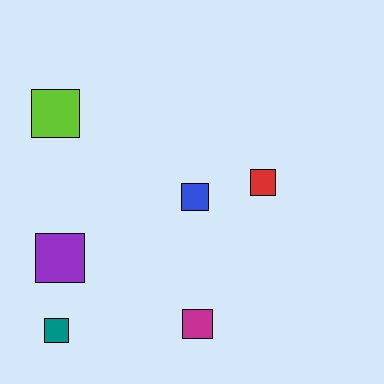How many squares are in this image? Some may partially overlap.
There are 6 squares.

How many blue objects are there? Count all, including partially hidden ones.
There is 1 blue object.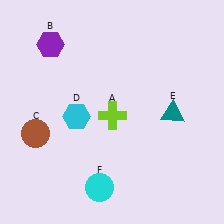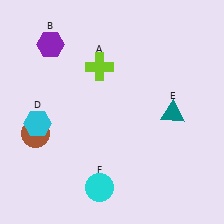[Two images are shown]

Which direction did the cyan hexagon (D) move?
The cyan hexagon (D) moved left.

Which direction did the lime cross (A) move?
The lime cross (A) moved up.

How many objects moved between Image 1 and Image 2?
2 objects moved between the two images.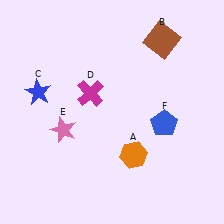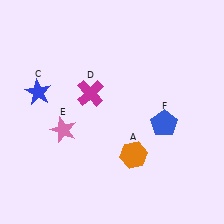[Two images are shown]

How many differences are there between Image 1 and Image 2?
There is 1 difference between the two images.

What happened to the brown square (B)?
The brown square (B) was removed in Image 2. It was in the top-right area of Image 1.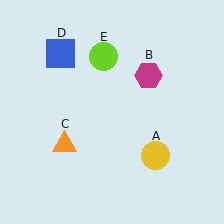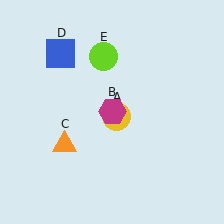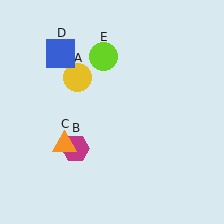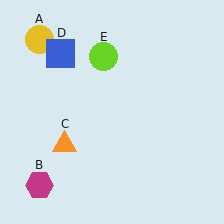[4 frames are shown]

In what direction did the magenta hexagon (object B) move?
The magenta hexagon (object B) moved down and to the left.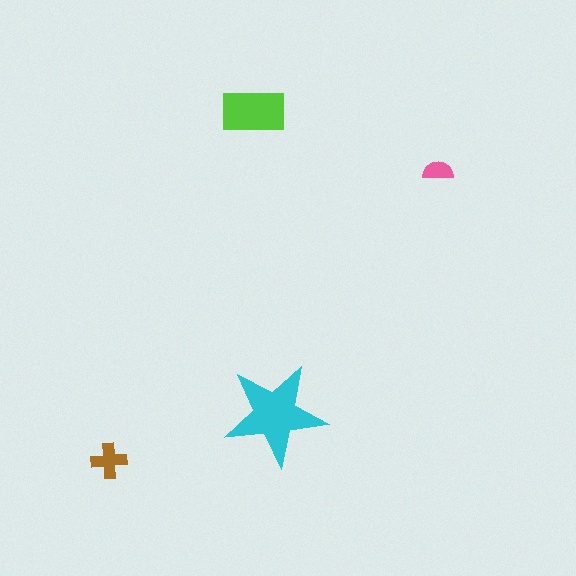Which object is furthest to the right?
The pink semicircle is rightmost.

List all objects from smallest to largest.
The pink semicircle, the brown cross, the lime rectangle, the cyan star.